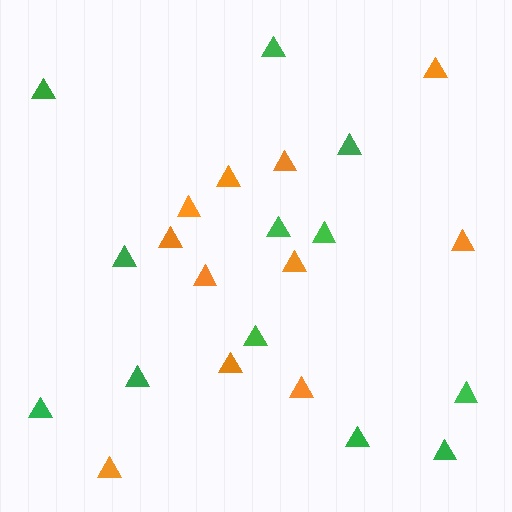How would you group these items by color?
There are 2 groups: one group of green triangles (12) and one group of orange triangles (11).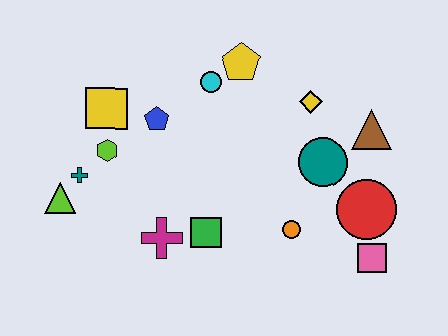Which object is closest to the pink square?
The red circle is closest to the pink square.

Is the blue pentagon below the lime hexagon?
No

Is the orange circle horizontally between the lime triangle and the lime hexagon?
No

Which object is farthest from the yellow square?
The pink square is farthest from the yellow square.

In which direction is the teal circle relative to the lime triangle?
The teal circle is to the right of the lime triangle.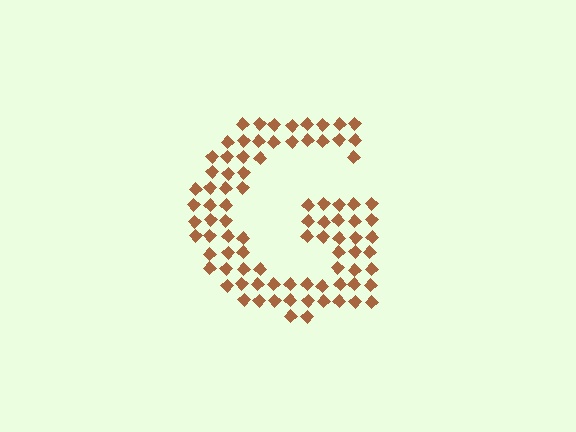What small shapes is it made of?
It is made of small diamonds.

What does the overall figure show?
The overall figure shows the letter G.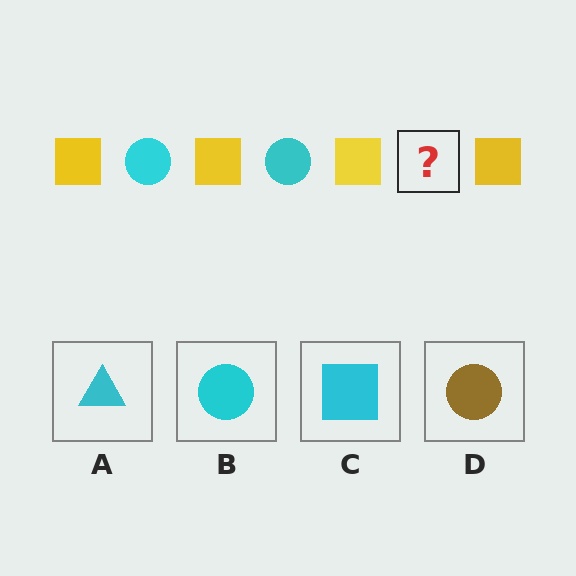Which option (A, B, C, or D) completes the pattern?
B.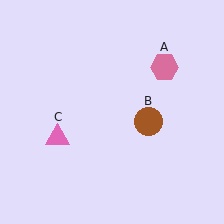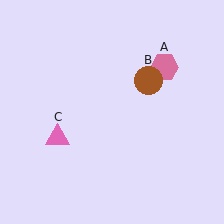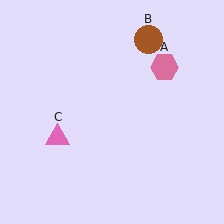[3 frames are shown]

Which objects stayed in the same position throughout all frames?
Pink hexagon (object A) and pink triangle (object C) remained stationary.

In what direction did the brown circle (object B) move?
The brown circle (object B) moved up.